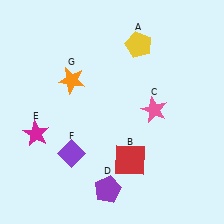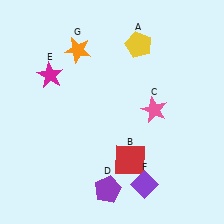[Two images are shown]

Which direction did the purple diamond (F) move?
The purple diamond (F) moved right.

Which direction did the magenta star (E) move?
The magenta star (E) moved up.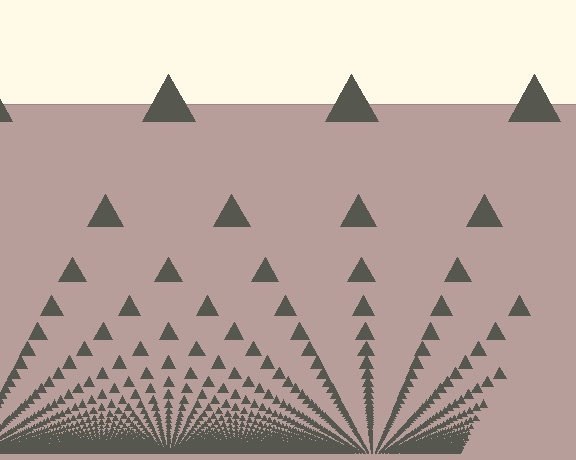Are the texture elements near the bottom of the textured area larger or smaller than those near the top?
Smaller. The gradient is inverted — elements near the bottom are smaller and denser.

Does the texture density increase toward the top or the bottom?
Density increases toward the bottom.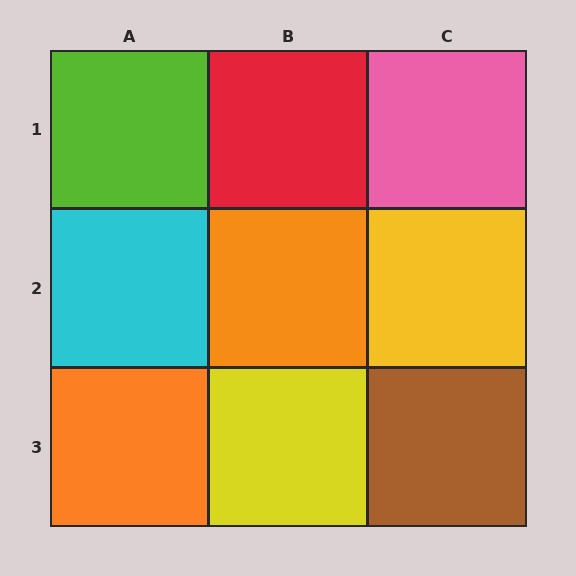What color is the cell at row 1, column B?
Red.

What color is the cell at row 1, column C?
Pink.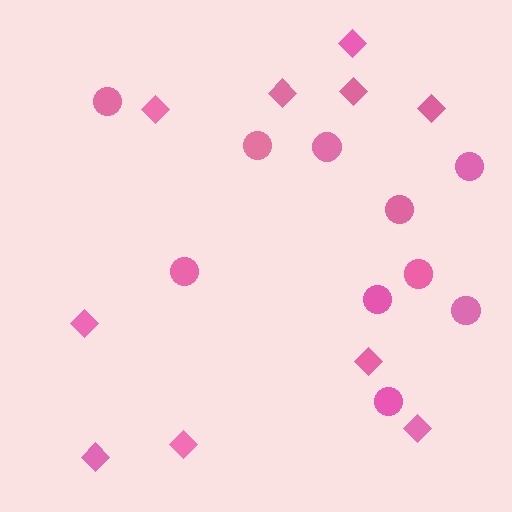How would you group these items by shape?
There are 2 groups: one group of diamonds (10) and one group of circles (10).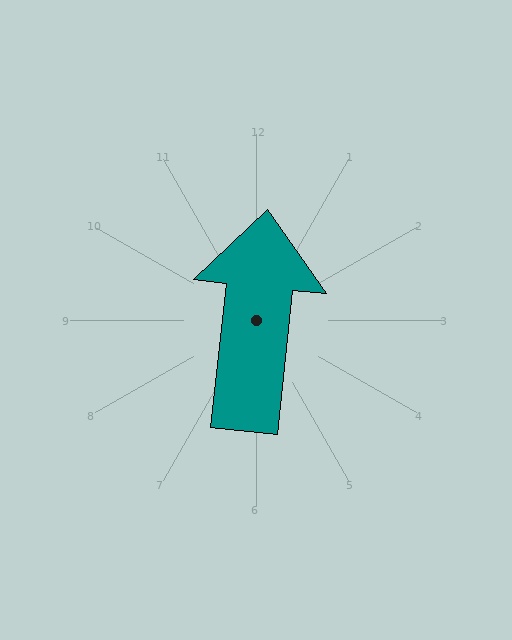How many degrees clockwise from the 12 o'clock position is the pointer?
Approximately 6 degrees.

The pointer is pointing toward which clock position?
Roughly 12 o'clock.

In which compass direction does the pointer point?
North.